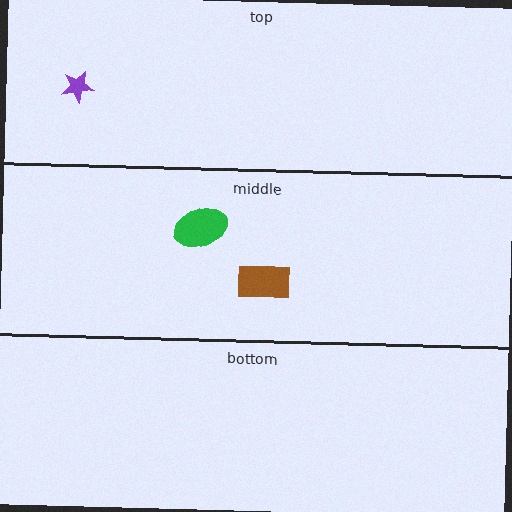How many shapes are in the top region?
1.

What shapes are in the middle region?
The brown rectangle, the green ellipse.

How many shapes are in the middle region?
2.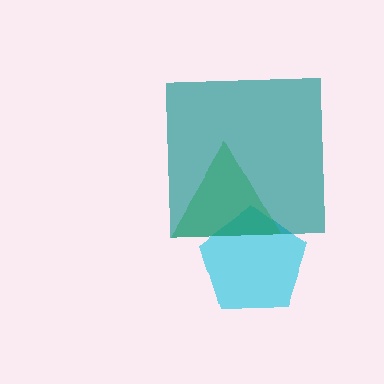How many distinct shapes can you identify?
There are 3 distinct shapes: a cyan pentagon, a lime triangle, a teal square.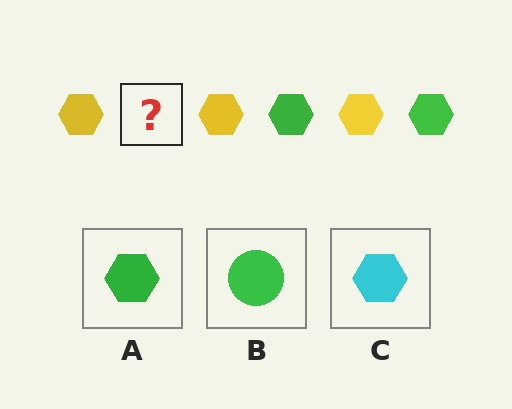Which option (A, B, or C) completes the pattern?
A.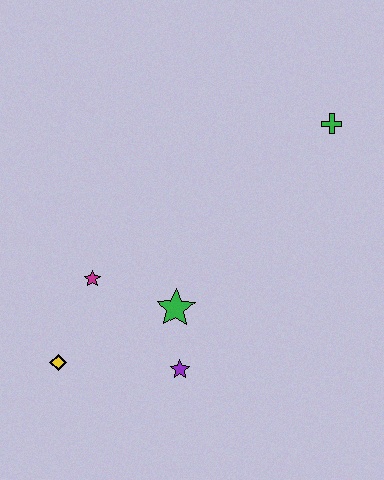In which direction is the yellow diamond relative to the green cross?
The yellow diamond is to the left of the green cross.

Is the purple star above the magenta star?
No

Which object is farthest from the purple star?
The green cross is farthest from the purple star.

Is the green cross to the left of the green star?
No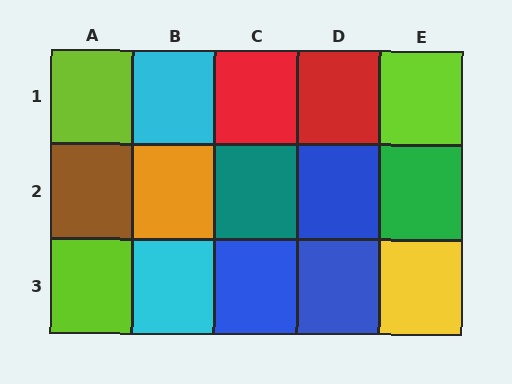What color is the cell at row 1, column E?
Lime.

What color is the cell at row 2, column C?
Teal.